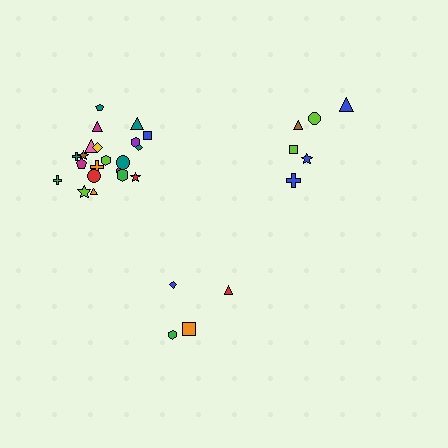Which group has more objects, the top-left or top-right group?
The top-left group.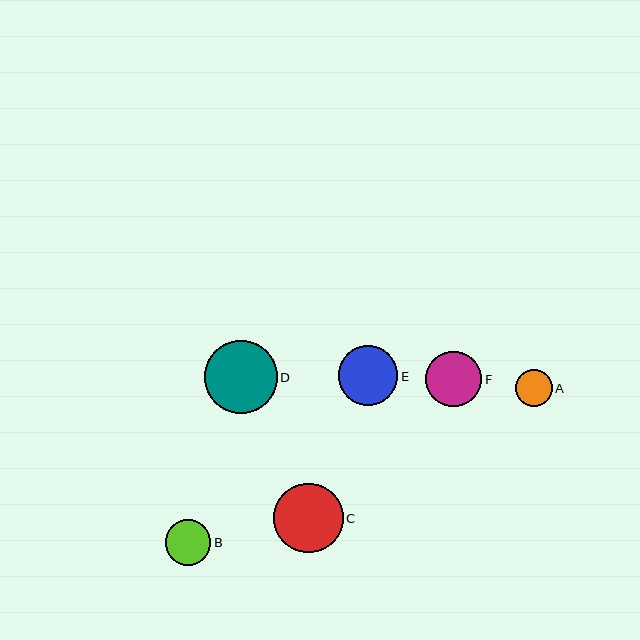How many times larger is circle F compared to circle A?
Circle F is approximately 1.5 times the size of circle A.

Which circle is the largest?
Circle D is the largest with a size of approximately 73 pixels.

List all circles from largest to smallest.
From largest to smallest: D, C, E, F, B, A.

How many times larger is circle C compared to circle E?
Circle C is approximately 1.2 times the size of circle E.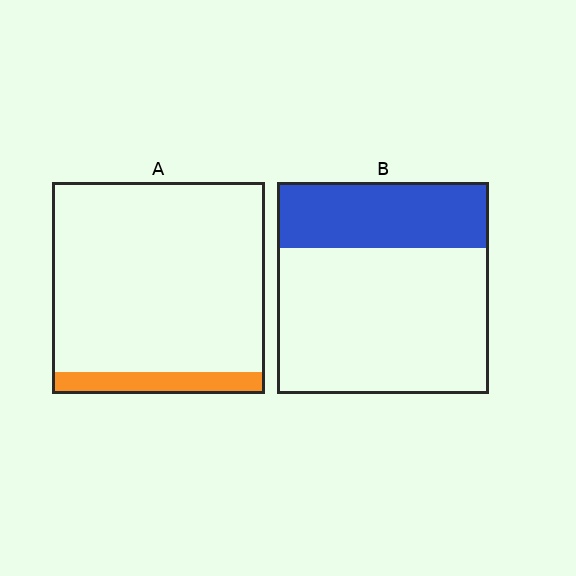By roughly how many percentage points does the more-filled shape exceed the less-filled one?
By roughly 20 percentage points (B over A).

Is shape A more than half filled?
No.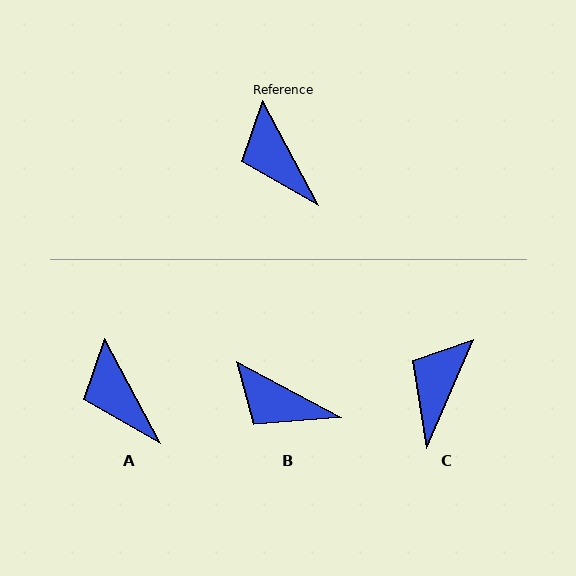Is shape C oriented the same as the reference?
No, it is off by about 51 degrees.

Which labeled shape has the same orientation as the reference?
A.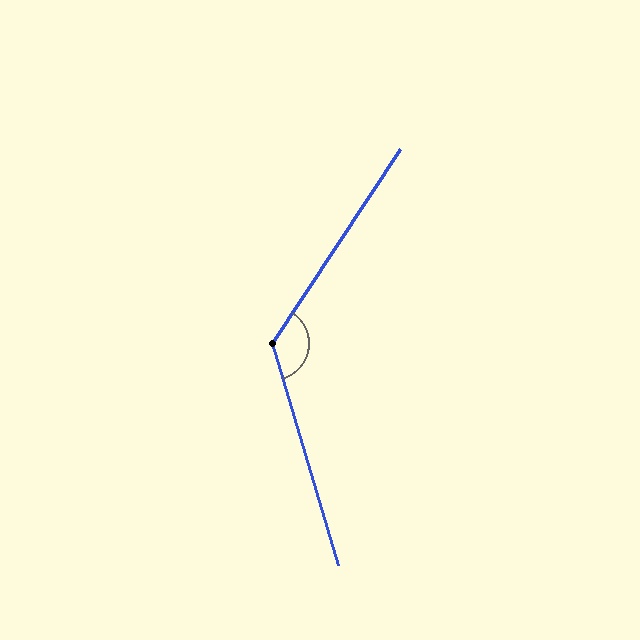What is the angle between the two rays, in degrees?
Approximately 130 degrees.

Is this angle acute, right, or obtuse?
It is obtuse.